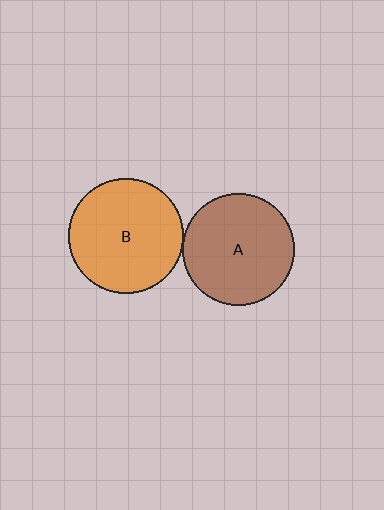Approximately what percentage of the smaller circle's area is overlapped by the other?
Approximately 5%.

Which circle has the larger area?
Circle B (orange).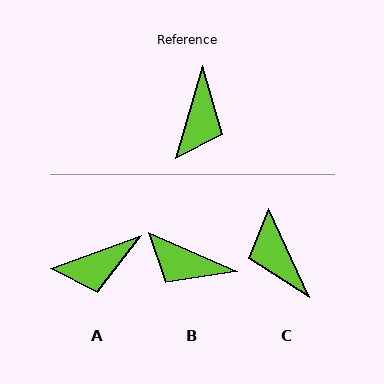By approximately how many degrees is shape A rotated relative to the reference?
Approximately 54 degrees clockwise.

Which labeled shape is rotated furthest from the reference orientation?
C, about 139 degrees away.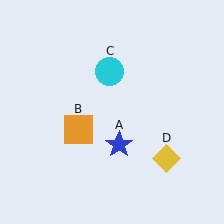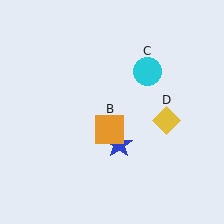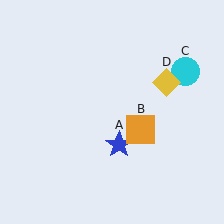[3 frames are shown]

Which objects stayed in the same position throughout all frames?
Blue star (object A) remained stationary.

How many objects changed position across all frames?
3 objects changed position: orange square (object B), cyan circle (object C), yellow diamond (object D).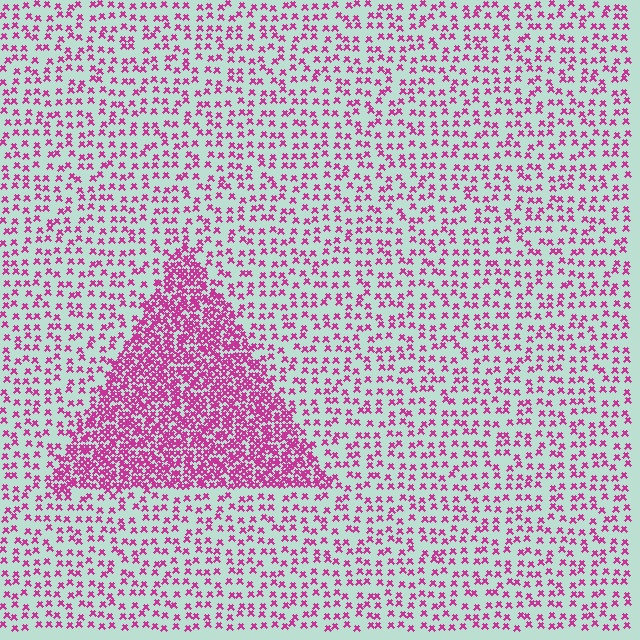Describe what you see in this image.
The image contains small magenta elements arranged at two different densities. A triangle-shaped region is visible where the elements are more densely packed than the surrounding area.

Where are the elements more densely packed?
The elements are more densely packed inside the triangle boundary.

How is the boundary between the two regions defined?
The boundary is defined by a change in element density (approximately 2.7x ratio). All elements are the same color, size, and shape.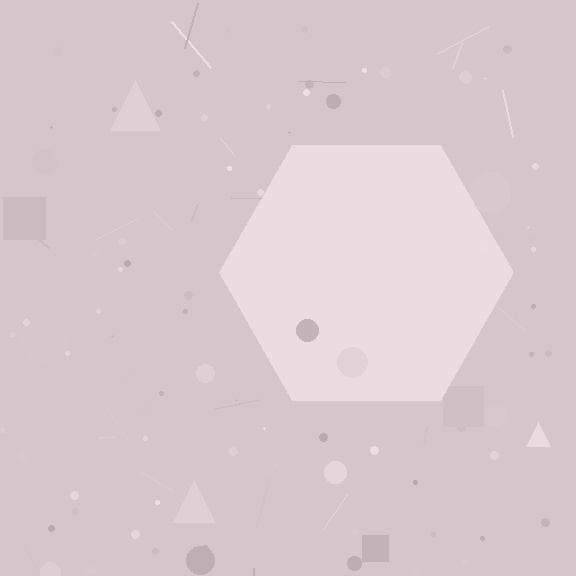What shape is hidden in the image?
A hexagon is hidden in the image.